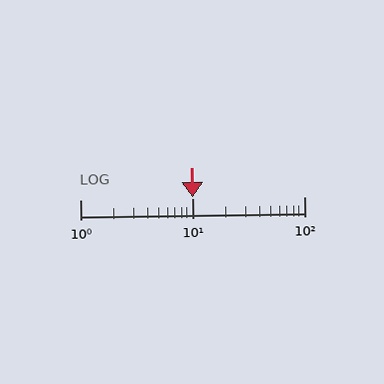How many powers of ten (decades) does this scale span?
The scale spans 2 decades, from 1 to 100.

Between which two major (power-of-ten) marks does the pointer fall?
The pointer is between 10 and 100.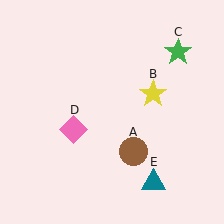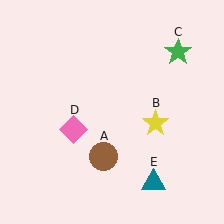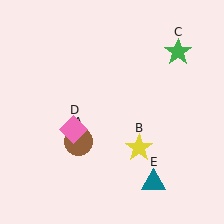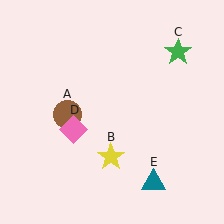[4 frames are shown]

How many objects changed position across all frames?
2 objects changed position: brown circle (object A), yellow star (object B).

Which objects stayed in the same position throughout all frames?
Green star (object C) and pink diamond (object D) and teal triangle (object E) remained stationary.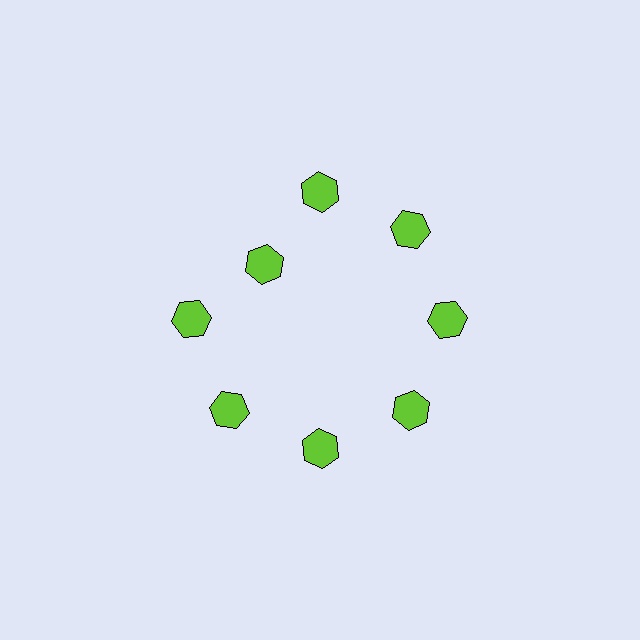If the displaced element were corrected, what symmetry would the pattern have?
It would have 8-fold rotational symmetry — the pattern would map onto itself every 45 degrees.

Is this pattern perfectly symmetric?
No. The 8 lime hexagons are arranged in a ring, but one element near the 10 o'clock position is pulled inward toward the center, breaking the 8-fold rotational symmetry.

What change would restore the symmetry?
The symmetry would be restored by moving it outward, back onto the ring so that all 8 hexagons sit at equal angles and equal distance from the center.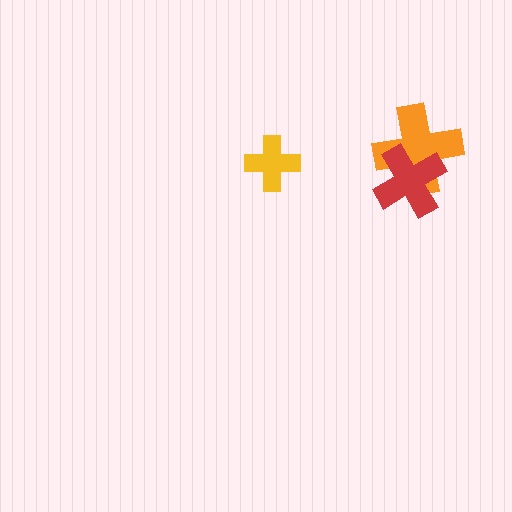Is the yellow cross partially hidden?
No, no other shape covers it.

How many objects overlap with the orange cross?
1 object overlaps with the orange cross.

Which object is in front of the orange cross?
The red cross is in front of the orange cross.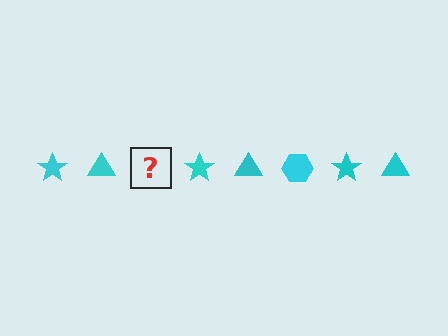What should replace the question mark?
The question mark should be replaced with a cyan hexagon.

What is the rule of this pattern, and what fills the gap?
The rule is that the pattern cycles through star, triangle, hexagon shapes in cyan. The gap should be filled with a cyan hexagon.